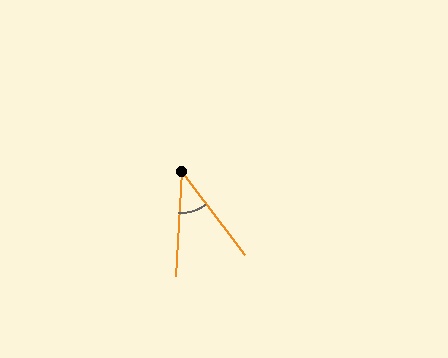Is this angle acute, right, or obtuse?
It is acute.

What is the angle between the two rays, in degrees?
Approximately 41 degrees.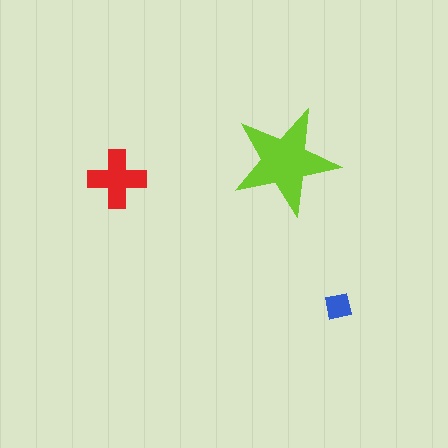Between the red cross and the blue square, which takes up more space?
The red cross.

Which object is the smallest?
The blue square.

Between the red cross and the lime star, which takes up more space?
The lime star.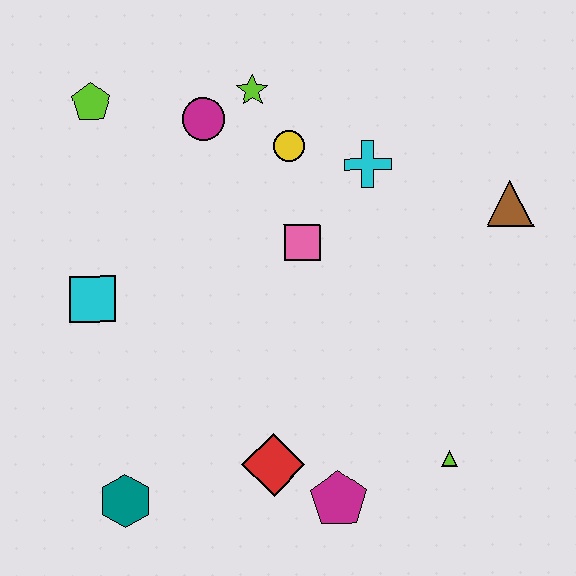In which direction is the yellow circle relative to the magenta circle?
The yellow circle is to the right of the magenta circle.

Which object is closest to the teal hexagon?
The red diamond is closest to the teal hexagon.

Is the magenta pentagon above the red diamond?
No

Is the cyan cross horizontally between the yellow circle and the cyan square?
No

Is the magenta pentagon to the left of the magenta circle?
No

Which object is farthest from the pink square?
The teal hexagon is farthest from the pink square.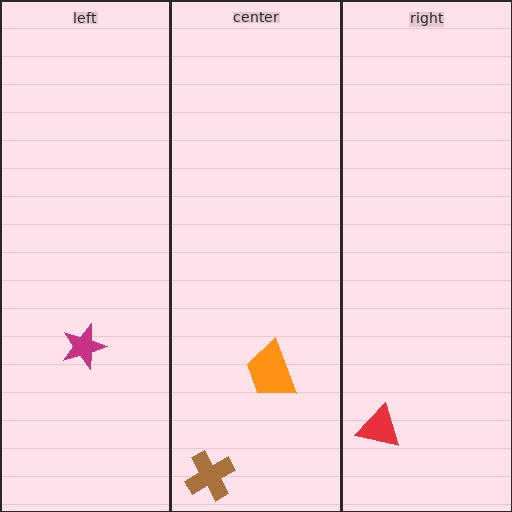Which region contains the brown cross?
The center region.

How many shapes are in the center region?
2.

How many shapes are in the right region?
1.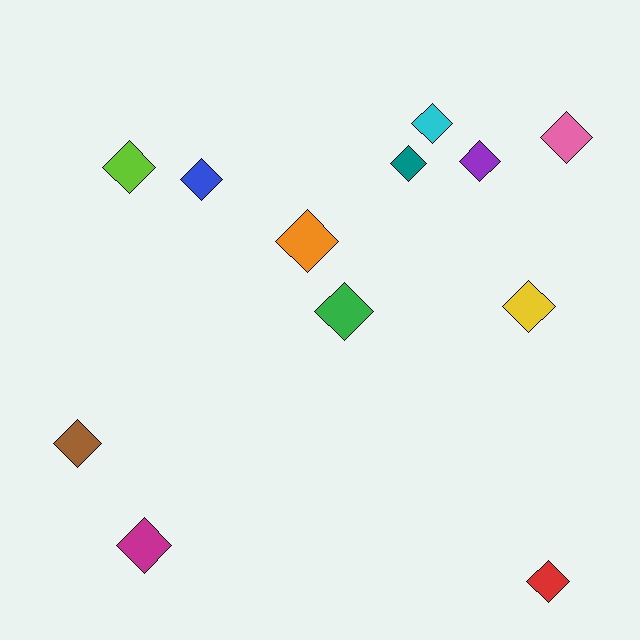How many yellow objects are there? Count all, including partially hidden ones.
There is 1 yellow object.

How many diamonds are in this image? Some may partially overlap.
There are 12 diamonds.